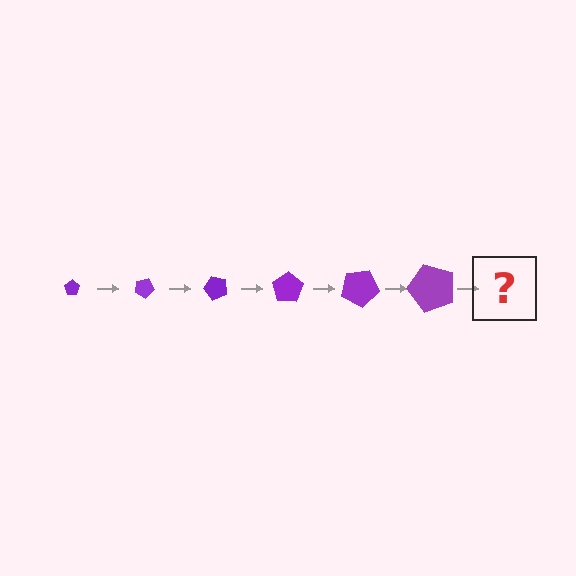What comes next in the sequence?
The next element should be a pentagon, larger than the previous one and rotated 150 degrees from the start.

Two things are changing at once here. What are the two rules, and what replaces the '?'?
The two rules are that the pentagon grows larger each step and it rotates 25 degrees each step. The '?' should be a pentagon, larger than the previous one and rotated 150 degrees from the start.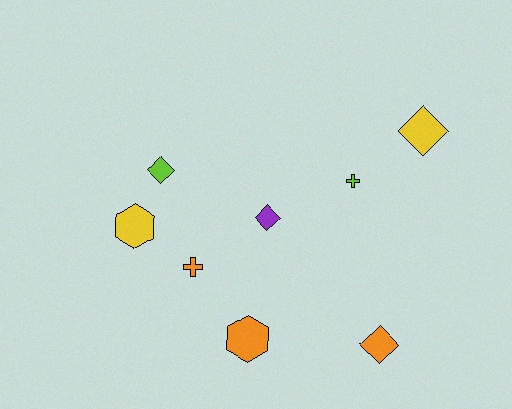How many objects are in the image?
There are 8 objects.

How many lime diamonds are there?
There is 1 lime diamond.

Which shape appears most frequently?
Diamond, with 4 objects.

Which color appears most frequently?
Orange, with 3 objects.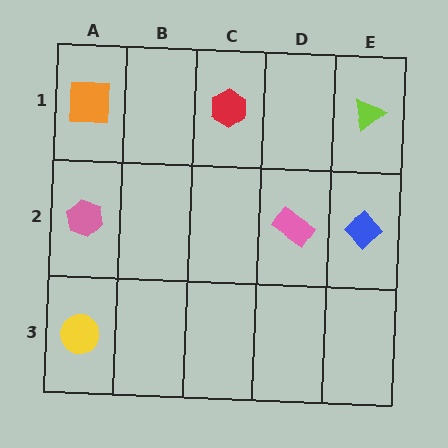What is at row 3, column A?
A yellow circle.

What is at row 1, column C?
A red hexagon.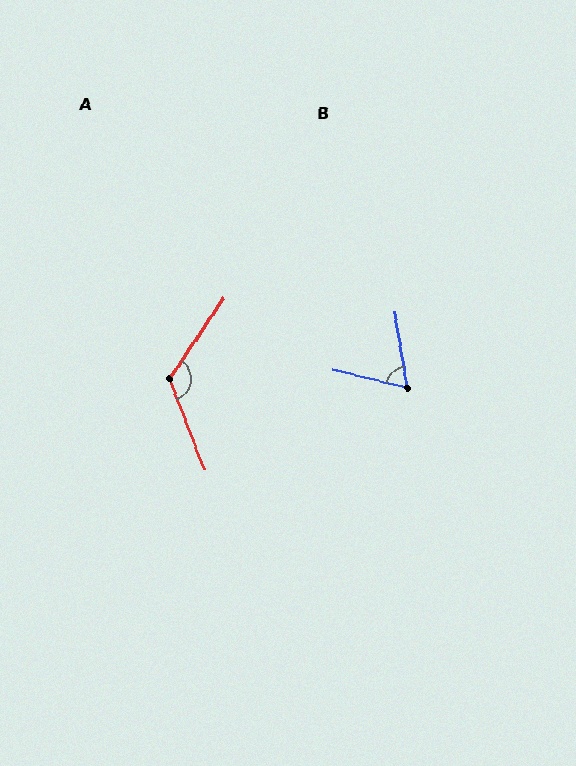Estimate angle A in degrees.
Approximately 125 degrees.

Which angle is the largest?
A, at approximately 125 degrees.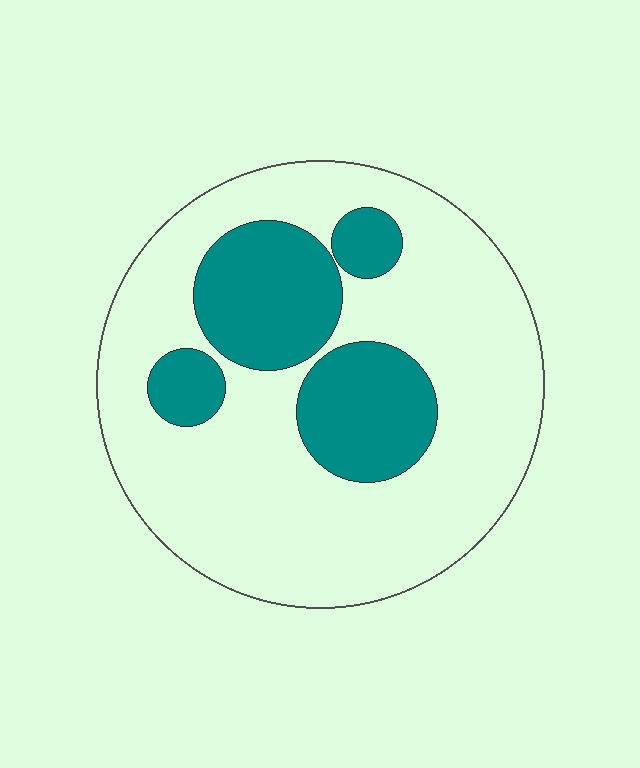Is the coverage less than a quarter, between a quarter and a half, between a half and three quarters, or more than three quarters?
Between a quarter and a half.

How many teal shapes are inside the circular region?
4.